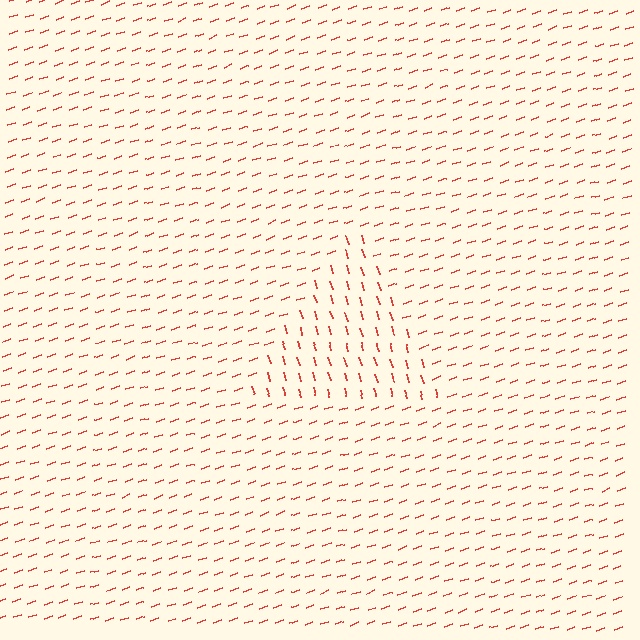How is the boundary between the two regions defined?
The boundary is defined purely by a change in line orientation (approximately 86 degrees difference). All lines are the same color and thickness.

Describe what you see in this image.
The image is filled with small red line segments. A triangle region in the image has lines oriented differently from the surrounding lines, creating a visible texture boundary.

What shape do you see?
I see a triangle.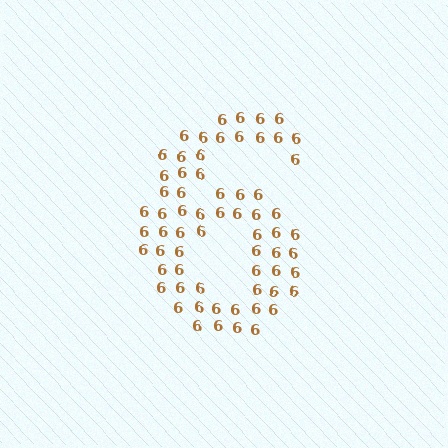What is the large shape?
The large shape is the digit 6.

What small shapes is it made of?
It is made of small digit 6's.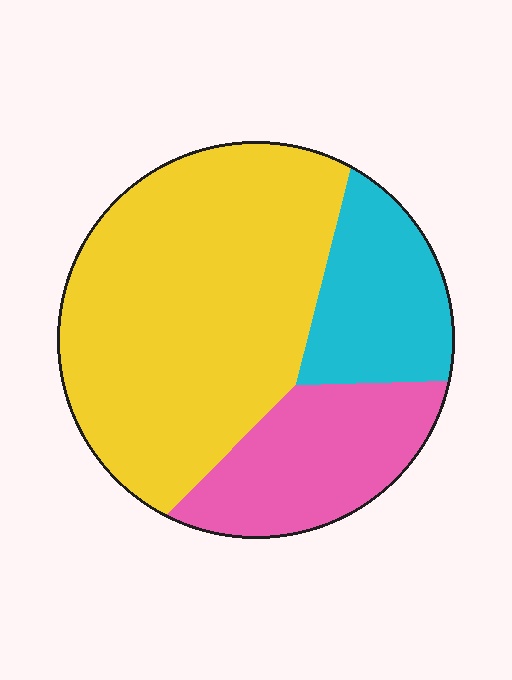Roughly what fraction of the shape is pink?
Pink takes up between a sixth and a third of the shape.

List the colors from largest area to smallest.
From largest to smallest: yellow, pink, cyan.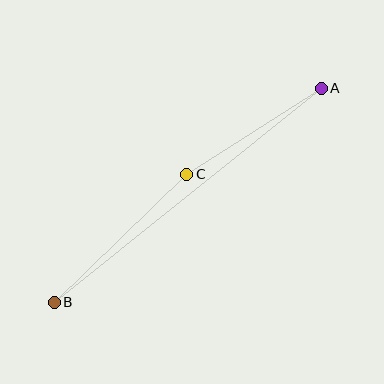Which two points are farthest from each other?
Points A and B are farthest from each other.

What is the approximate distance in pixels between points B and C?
The distance between B and C is approximately 184 pixels.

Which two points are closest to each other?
Points A and C are closest to each other.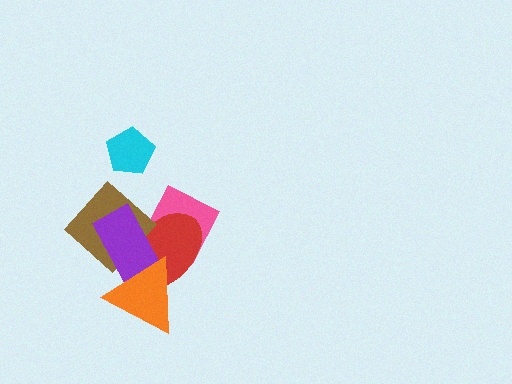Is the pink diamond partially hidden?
Yes, it is partially covered by another shape.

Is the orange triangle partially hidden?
No, no other shape covers it.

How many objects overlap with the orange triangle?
3 objects overlap with the orange triangle.